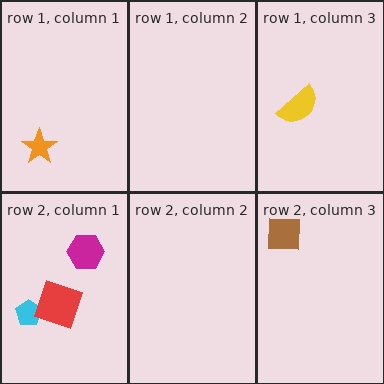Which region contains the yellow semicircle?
The row 1, column 3 region.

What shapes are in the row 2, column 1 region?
The cyan pentagon, the red square, the magenta hexagon.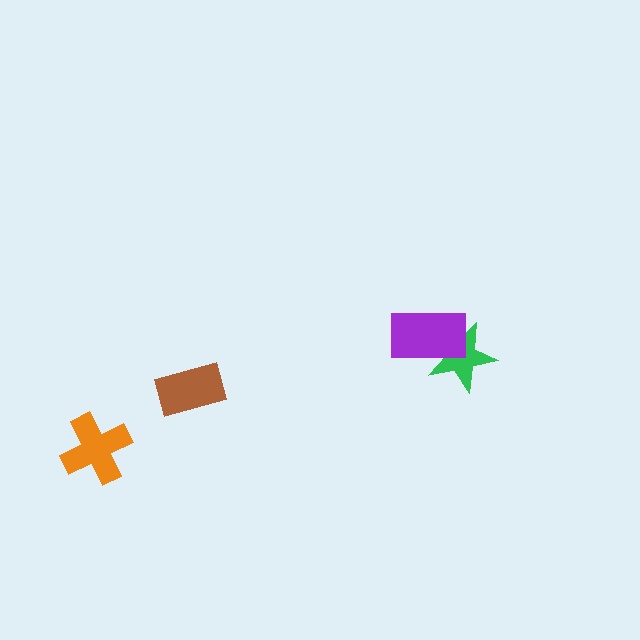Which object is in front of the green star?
The purple rectangle is in front of the green star.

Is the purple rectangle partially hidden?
No, no other shape covers it.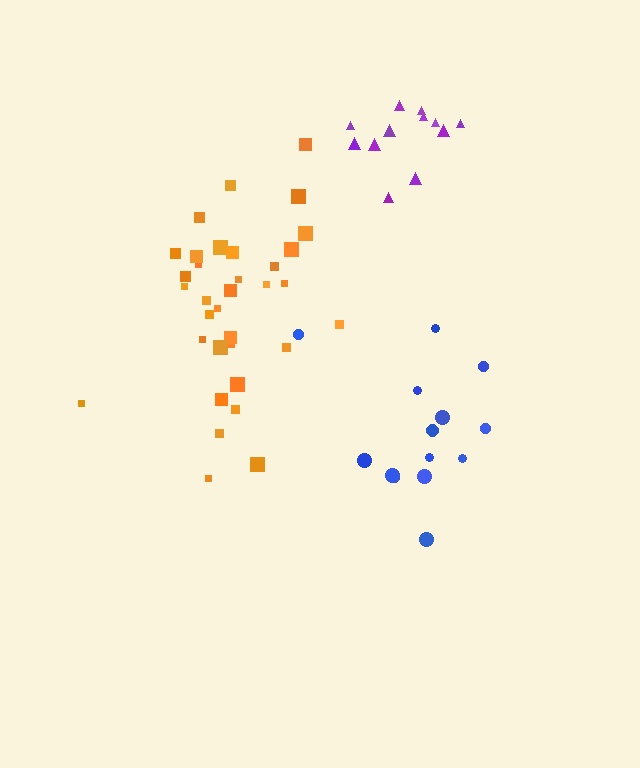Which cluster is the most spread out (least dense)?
Blue.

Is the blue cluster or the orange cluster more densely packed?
Orange.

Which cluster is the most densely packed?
Purple.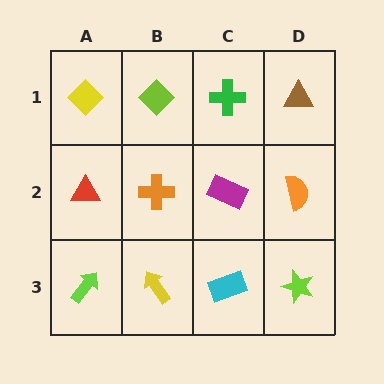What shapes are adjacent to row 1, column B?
An orange cross (row 2, column B), a yellow diamond (row 1, column A), a green cross (row 1, column C).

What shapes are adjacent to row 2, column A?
A yellow diamond (row 1, column A), a lime arrow (row 3, column A), an orange cross (row 2, column B).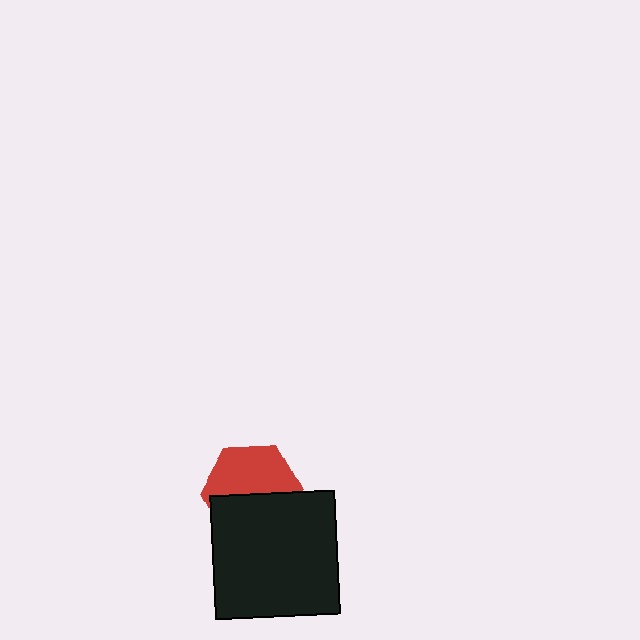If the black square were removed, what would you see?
You would see the complete red hexagon.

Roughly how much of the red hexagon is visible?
About half of it is visible (roughly 53%).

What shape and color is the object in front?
The object in front is a black square.